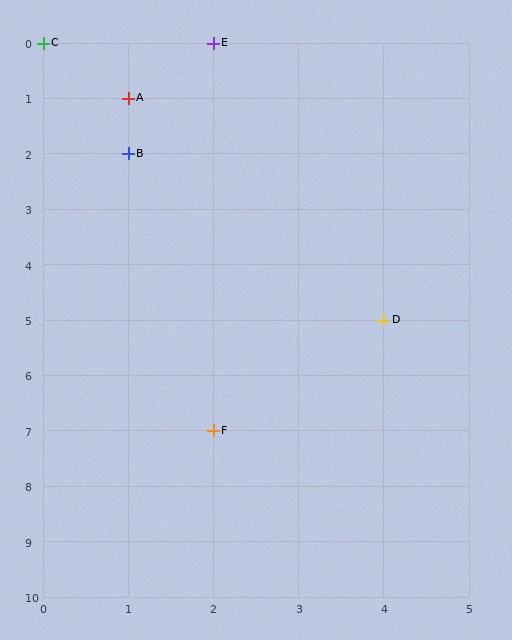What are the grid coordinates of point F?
Point F is at grid coordinates (2, 7).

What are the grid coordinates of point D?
Point D is at grid coordinates (4, 5).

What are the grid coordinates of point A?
Point A is at grid coordinates (1, 1).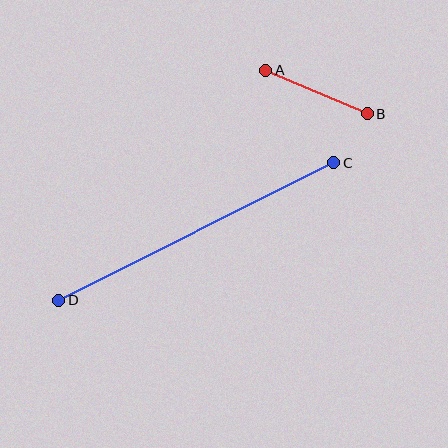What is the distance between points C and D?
The distance is approximately 308 pixels.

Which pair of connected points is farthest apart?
Points C and D are farthest apart.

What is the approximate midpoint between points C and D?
The midpoint is at approximately (196, 232) pixels.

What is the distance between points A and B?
The distance is approximately 110 pixels.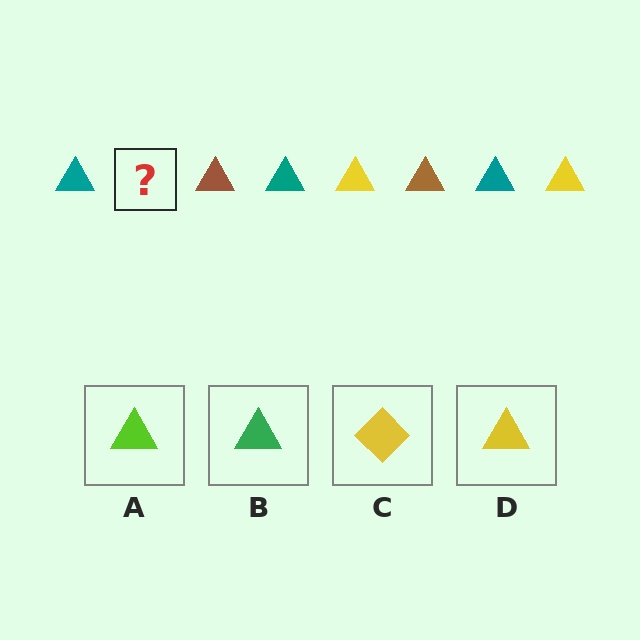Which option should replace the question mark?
Option D.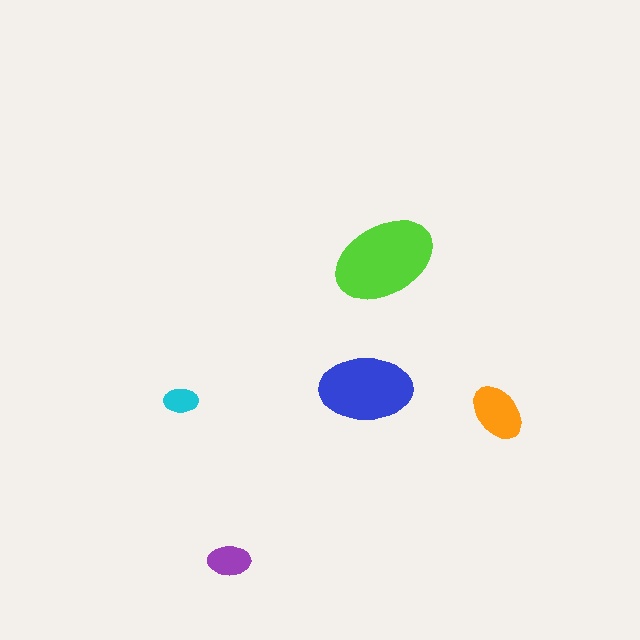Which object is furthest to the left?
The cyan ellipse is leftmost.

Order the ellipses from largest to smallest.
the lime one, the blue one, the orange one, the purple one, the cyan one.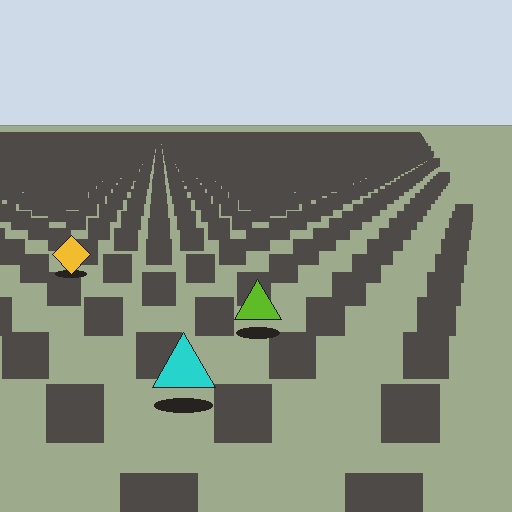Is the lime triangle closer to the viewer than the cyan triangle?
No. The cyan triangle is closer — you can tell from the texture gradient: the ground texture is coarser near it.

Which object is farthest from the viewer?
The yellow diamond is farthest from the viewer. It appears smaller and the ground texture around it is denser.